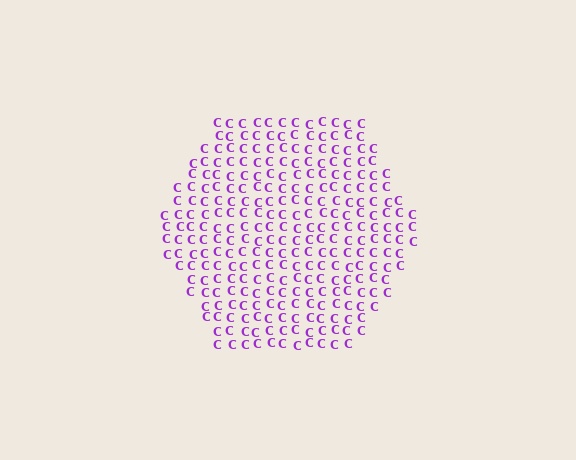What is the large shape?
The large shape is a hexagon.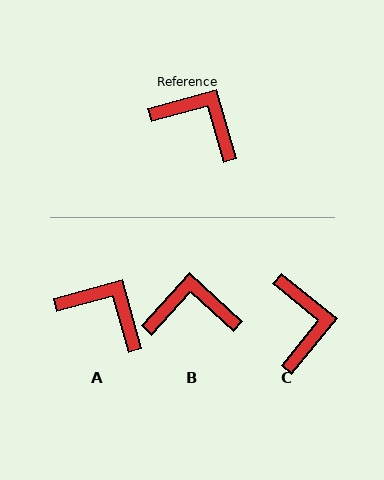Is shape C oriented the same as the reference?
No, it is off by about 55 degrees.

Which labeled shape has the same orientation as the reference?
A.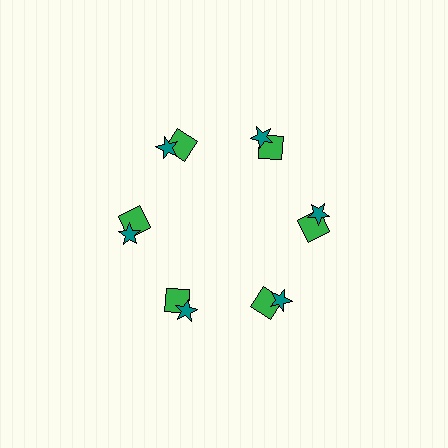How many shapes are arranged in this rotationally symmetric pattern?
There are 12 shapes, arranged in 6 groups of 2.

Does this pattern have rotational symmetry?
Yes, this pattern has 6-fold rotational symmetry. It looks the same after rotating 60 degrees around the center.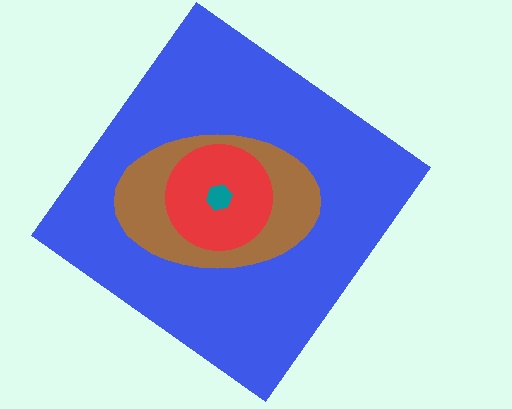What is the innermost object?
The teal hexagon.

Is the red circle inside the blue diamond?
Yes.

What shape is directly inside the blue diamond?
The brown ellipse.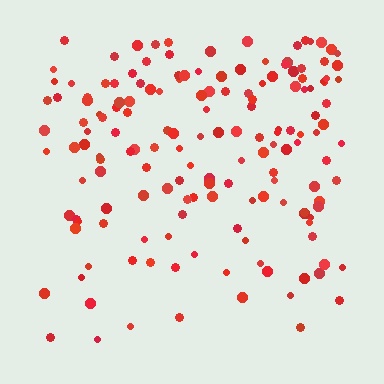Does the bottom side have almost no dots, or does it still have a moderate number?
Still a moderate number, just noticeably fewer than the top.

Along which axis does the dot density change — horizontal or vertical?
Vertical.